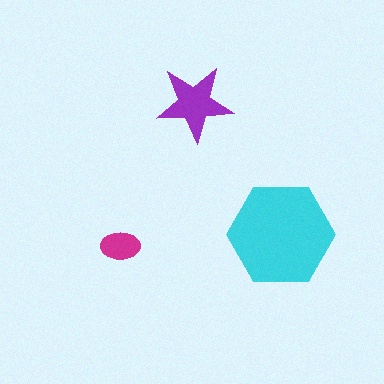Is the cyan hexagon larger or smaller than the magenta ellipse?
Larger.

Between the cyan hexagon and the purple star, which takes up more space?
The cyan hexagon.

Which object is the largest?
The cyan hexagon.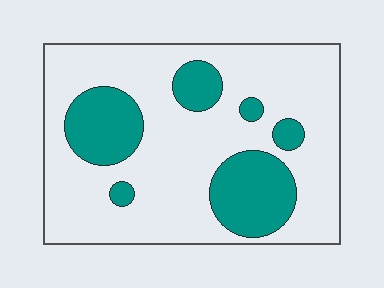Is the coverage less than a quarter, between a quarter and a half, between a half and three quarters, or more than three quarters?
Less than a quarter.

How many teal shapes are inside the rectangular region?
6.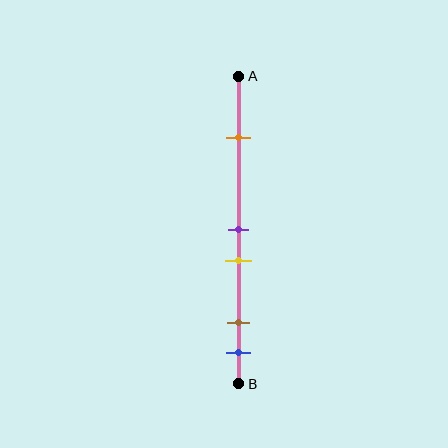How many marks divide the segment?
There are 5 marks dividing the segment.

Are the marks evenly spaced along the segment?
No, the marks are not evenly spaced.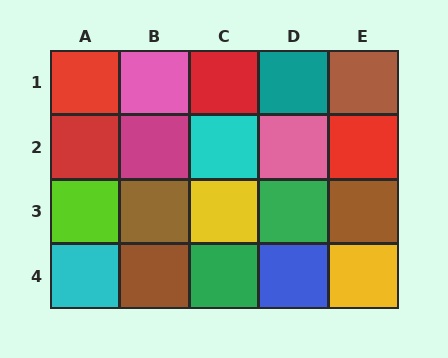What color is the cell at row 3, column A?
Lime.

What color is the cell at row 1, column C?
Red.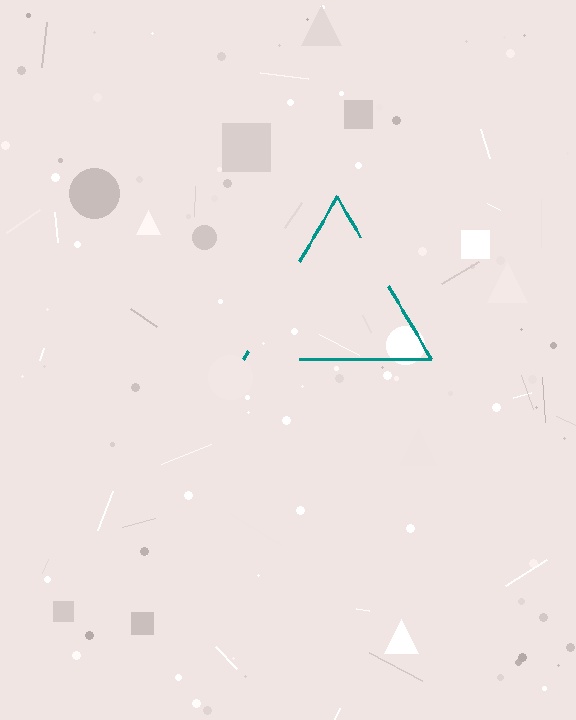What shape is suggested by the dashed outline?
The dashed outline suggests a triangle.